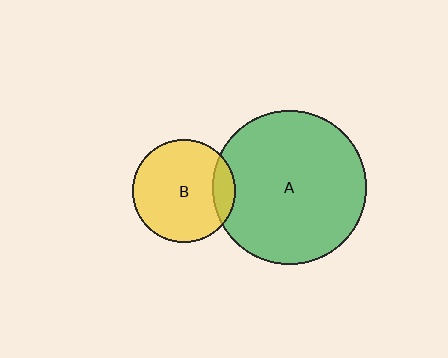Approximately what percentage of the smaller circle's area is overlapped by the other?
Approximately 15%.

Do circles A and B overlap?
Yes.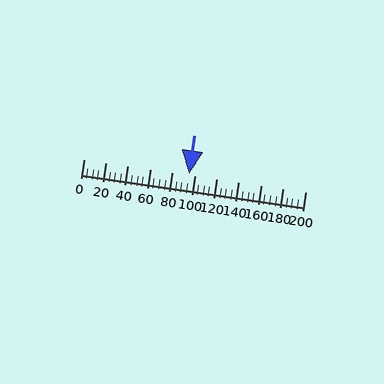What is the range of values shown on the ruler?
The ruler shows values from 0 to 200.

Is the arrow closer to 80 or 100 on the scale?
The arrow is closer to 100.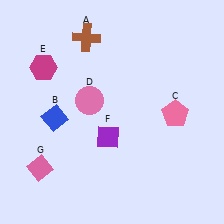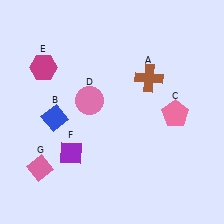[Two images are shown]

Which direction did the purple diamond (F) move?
The purple diamond (F) moved left.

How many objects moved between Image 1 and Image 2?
2 objects moved between the two images.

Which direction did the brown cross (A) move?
The brown cross (A) moved right.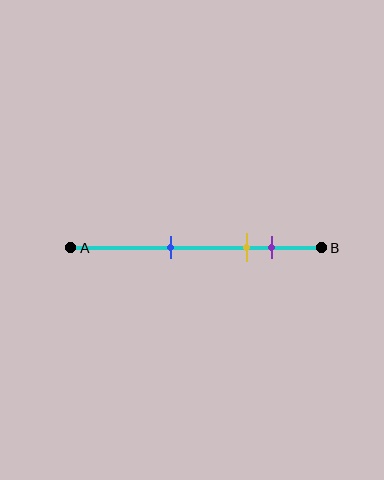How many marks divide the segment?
There are 3 marks dividing the segment.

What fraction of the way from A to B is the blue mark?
The blue mark is approximately 40% (0.4) of the way from A to B.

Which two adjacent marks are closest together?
The yellow and purple marks are the closest adjacent pair.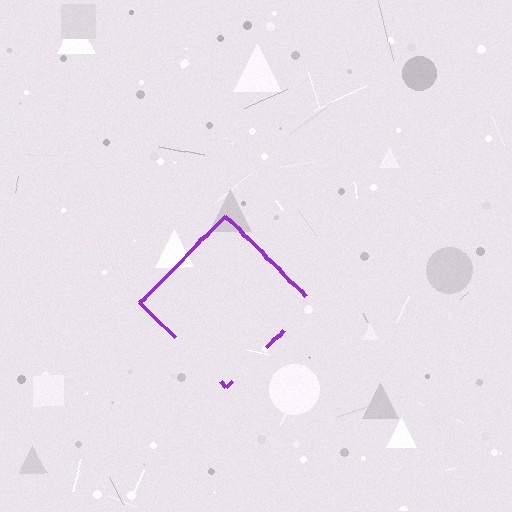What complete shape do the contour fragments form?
The contour fragments form a diamond.